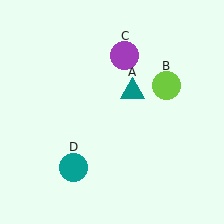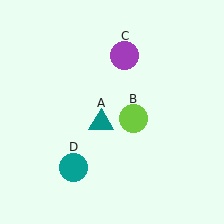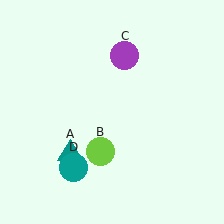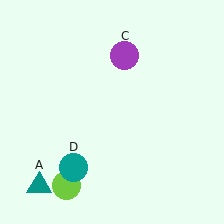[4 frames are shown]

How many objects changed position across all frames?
2 objects changed position: teal triangle (object A), lime circle (object B).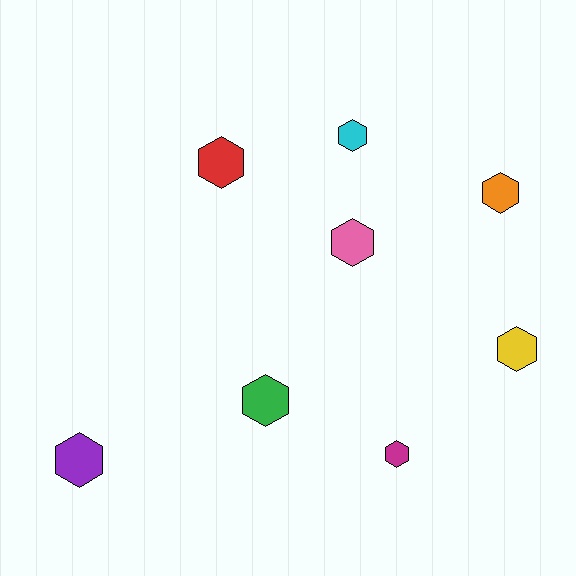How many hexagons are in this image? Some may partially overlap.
There are 8 hexagons.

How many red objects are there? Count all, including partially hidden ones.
There is 1 red object.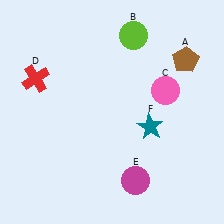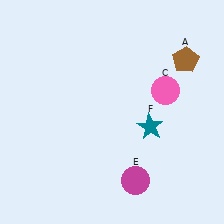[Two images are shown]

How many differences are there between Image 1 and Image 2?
There are 2 differences between the two images.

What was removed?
The lime circle (B), the red cross (D) were removed in Image 2.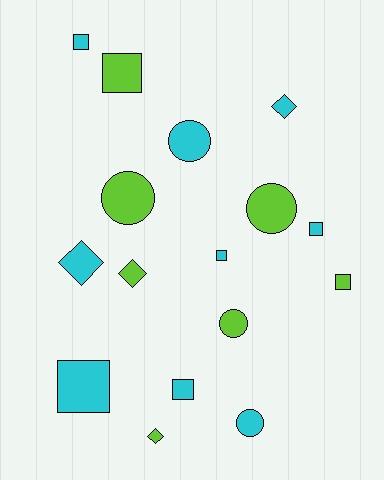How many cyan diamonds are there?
There are 2 cyan diamonds.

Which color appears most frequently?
Cyan, with 9 objects.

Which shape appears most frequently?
Square, with 7 objects.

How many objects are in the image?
There are 16 objects.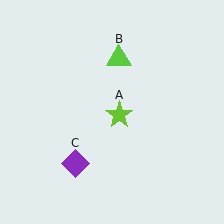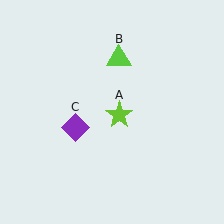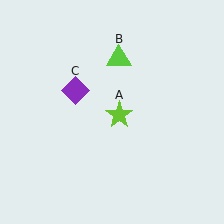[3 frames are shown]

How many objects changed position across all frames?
1 object changed position: purple diamond (object C).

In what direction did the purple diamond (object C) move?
The purple diamond (object C) moved up.